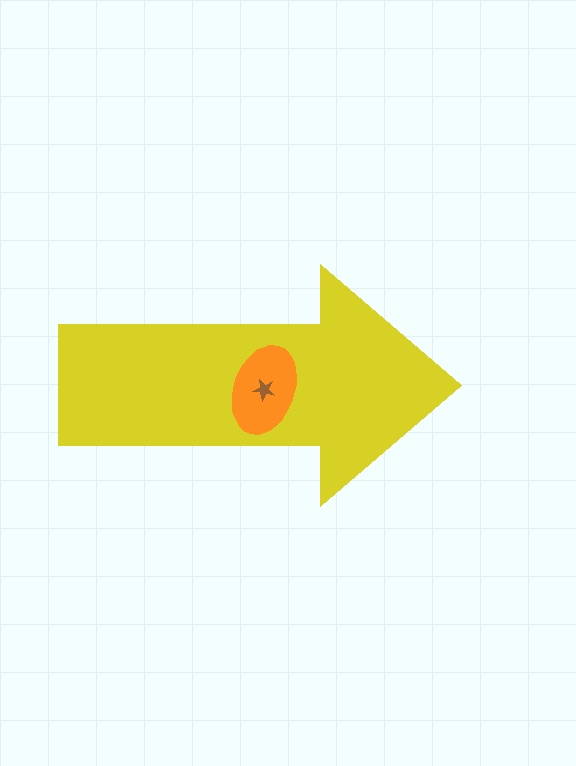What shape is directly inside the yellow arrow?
The orange ellipse.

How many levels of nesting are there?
3.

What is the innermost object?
The brown star.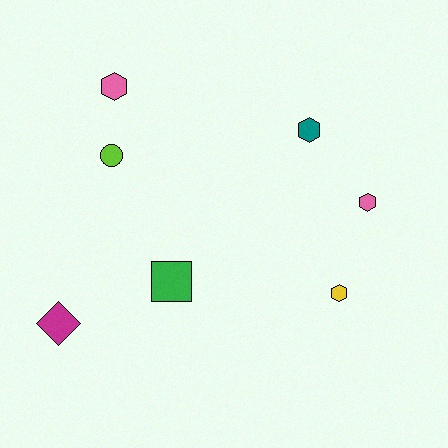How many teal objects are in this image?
There is 1 teal object.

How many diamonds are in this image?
There is 1 diamond.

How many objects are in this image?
There are 7 objects.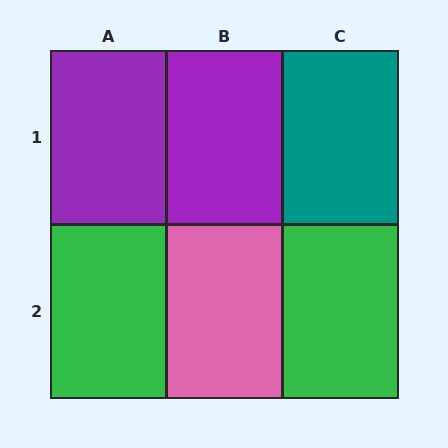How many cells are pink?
1 cell is pink.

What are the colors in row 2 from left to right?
Green, pink, green.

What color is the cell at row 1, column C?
Teal.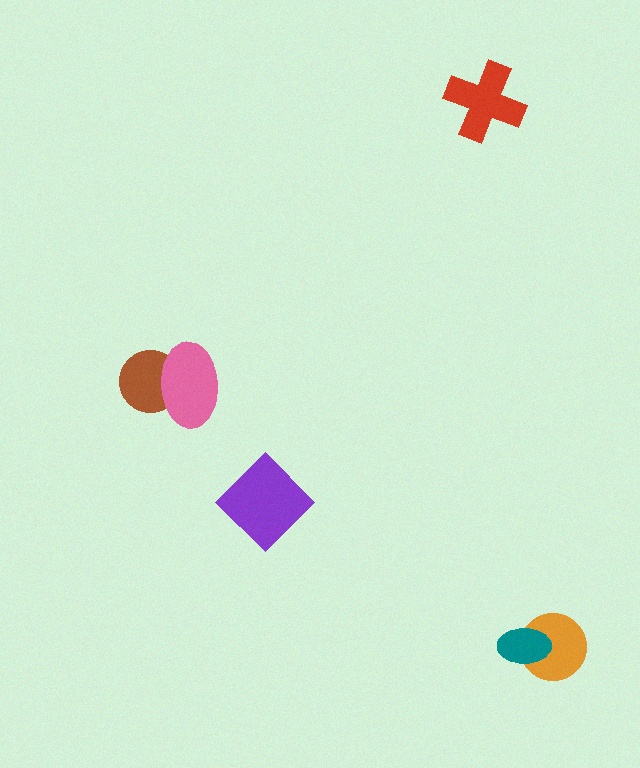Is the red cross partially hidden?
No, no other shape covers it.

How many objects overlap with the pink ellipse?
1 object overlaps with the pink ellipse.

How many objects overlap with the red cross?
0 objects overlap with the red cross.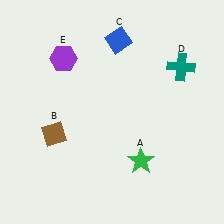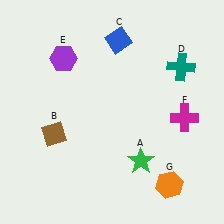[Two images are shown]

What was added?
A magenta cross (F), an orange hexagon (G) were added in Image 2.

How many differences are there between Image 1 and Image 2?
There are 2 differences between the two images.